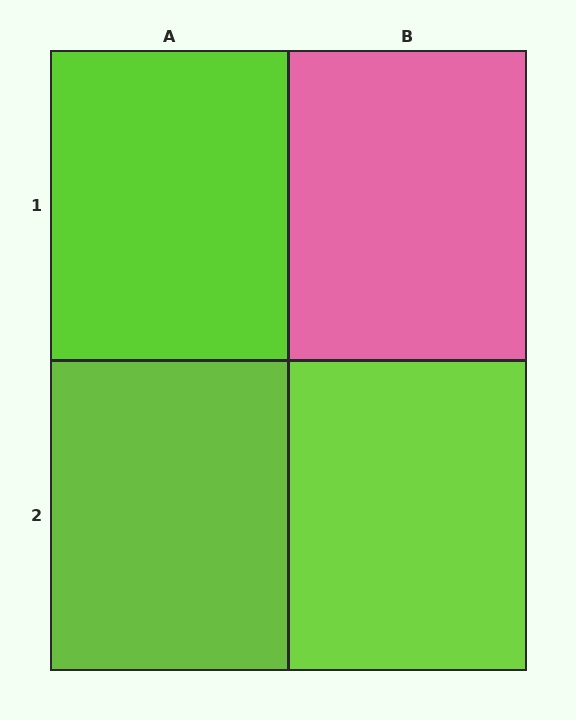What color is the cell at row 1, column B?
Pink.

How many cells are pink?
1 cell is pink.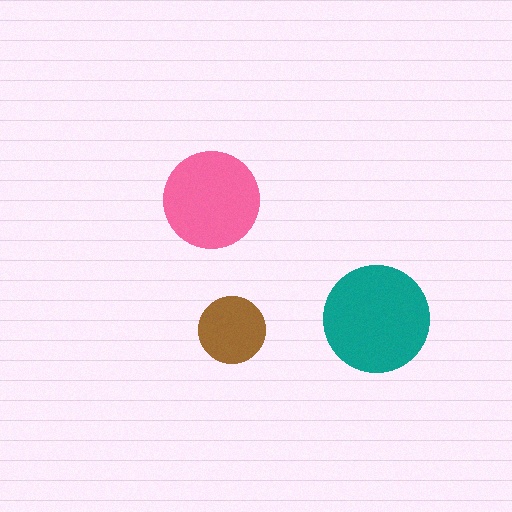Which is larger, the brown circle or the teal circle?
The teal one.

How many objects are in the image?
There are 3 objects in the image.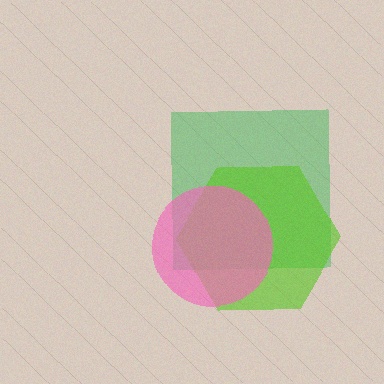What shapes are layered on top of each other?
The layered shapes are: a green square, a lime hexagon, a pink circle.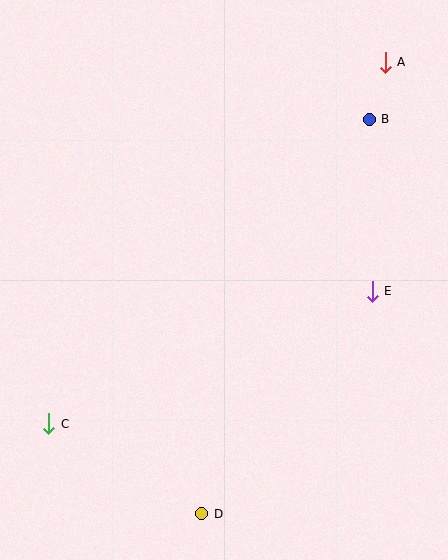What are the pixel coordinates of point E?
Point E is at (372, 291).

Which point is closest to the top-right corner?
Point A is closest to the top-right corner.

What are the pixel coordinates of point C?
Point C is at (49, 424).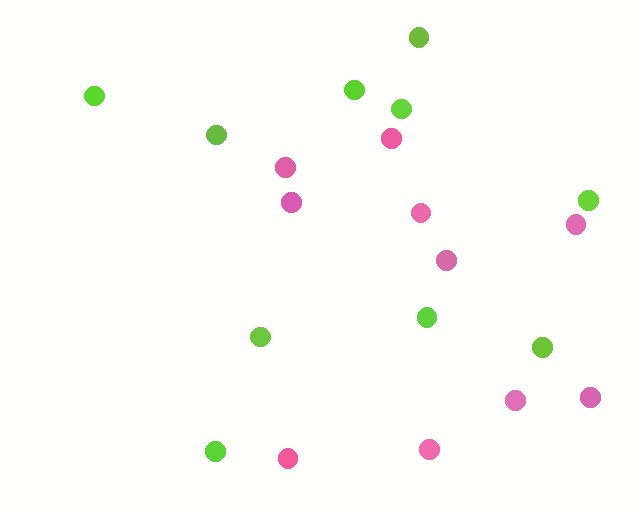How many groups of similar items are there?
There are 2 groups: one group of lime circles (10) and one group of pink circles (10).